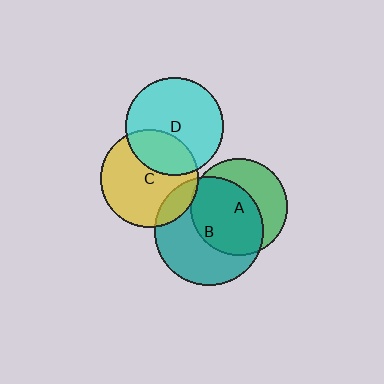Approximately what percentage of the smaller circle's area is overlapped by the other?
Approximately 15%.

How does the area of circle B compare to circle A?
Approximately 1.3 times.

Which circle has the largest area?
Circle B (teal).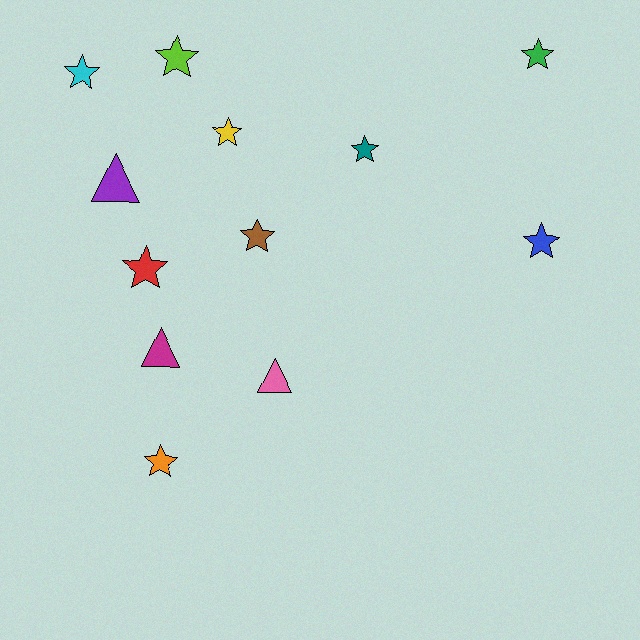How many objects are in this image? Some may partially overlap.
There are 12 objects.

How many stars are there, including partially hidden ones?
There are 9 stars.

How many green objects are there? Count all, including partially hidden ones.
There is 1 green object.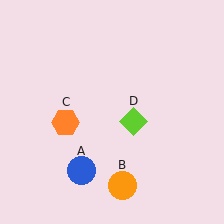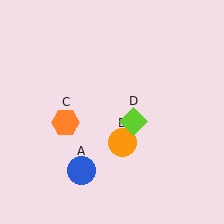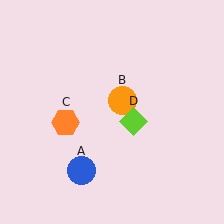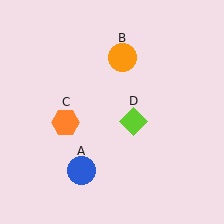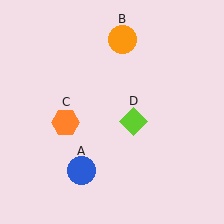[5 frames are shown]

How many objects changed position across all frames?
1 object changed position: orange circle (object B).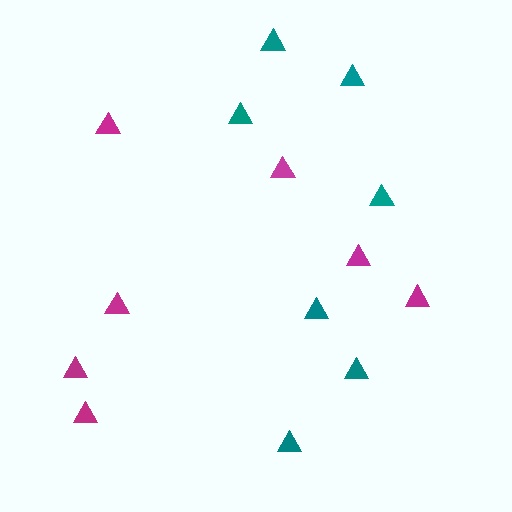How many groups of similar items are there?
There are 2 groups: one group of teal triangles (7) and one group of magenta triangles (7).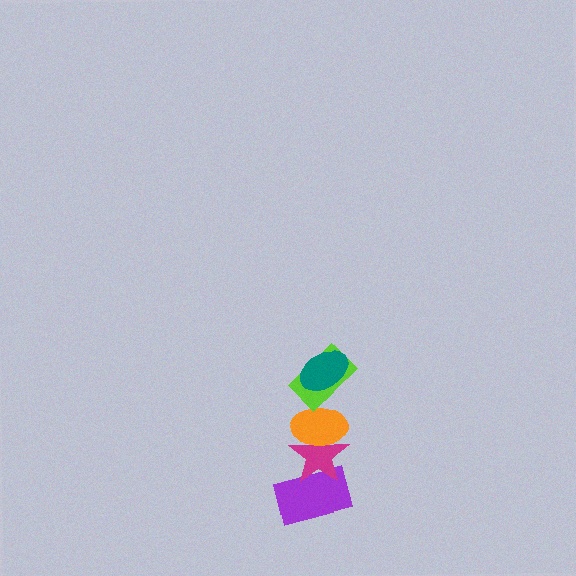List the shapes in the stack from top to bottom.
From top to bottom: the teal ellipse, the lime rectangle, the orange ellipse, the magenta star, the purple rectangle.